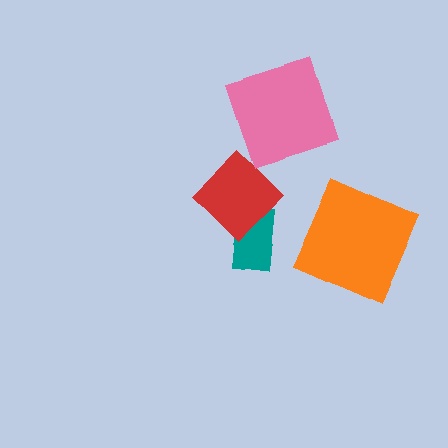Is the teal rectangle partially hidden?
Yes, it is partially covered by another shape.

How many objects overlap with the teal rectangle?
1 object overlaps with the teal rectangle.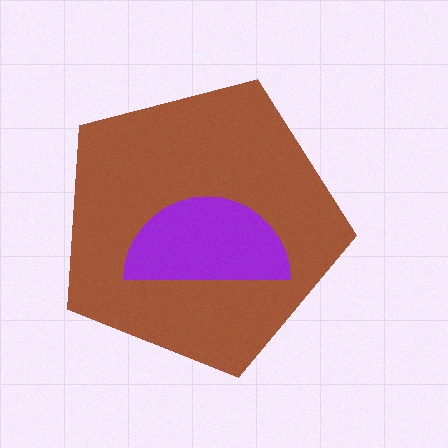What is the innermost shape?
The purple semicircle.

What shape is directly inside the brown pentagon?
The purple semicircle.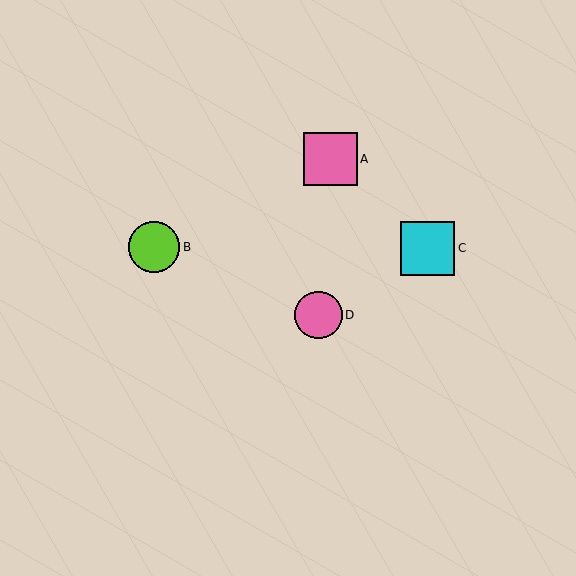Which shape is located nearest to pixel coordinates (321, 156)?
The pink square (labeled A) at (331, 159) is nearest to that location.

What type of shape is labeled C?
Shape C is a cyan square.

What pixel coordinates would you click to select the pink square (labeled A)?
Click at (331, 159) to select the pink square A.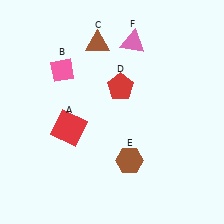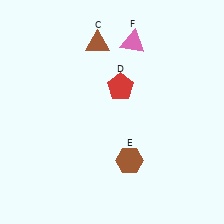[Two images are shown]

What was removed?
The red square (A), the pink diamond (B) were removed in Image 2.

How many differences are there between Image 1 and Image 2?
There are 2 differences between the two images.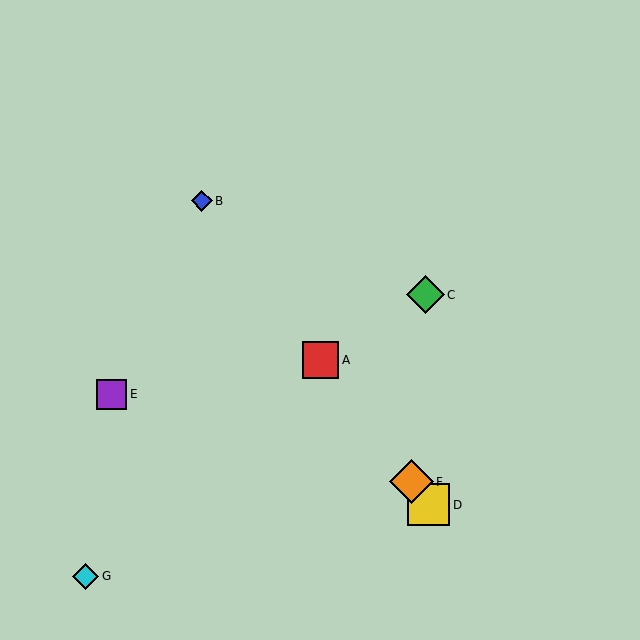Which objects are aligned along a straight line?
Objects A, B, D, F are aligned along a straight line.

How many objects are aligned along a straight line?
4 objects (A, B, D, F) are aligned along a straight line.